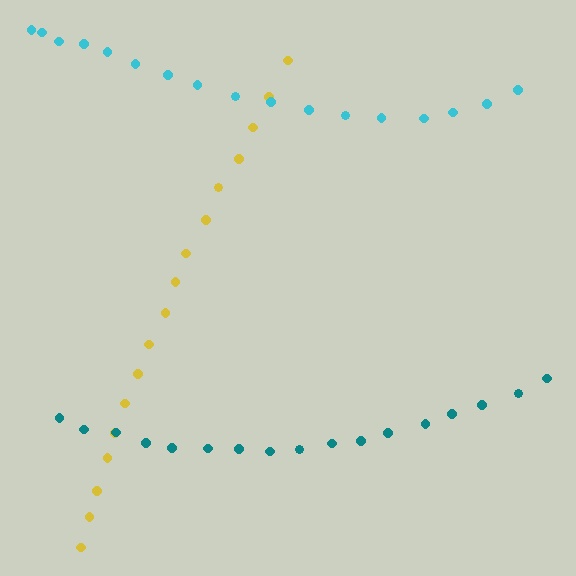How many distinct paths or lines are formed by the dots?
There are 3 distinct paths.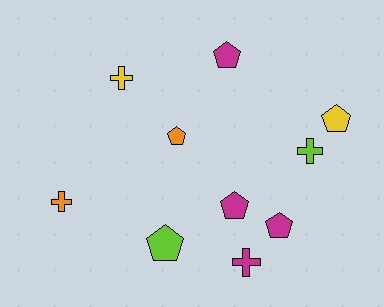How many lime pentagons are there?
There is 1 lime pentagon.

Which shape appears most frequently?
Pentagon, with 6 objects.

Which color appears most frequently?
Magenta, with 4 objects.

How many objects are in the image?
There are 10 objects.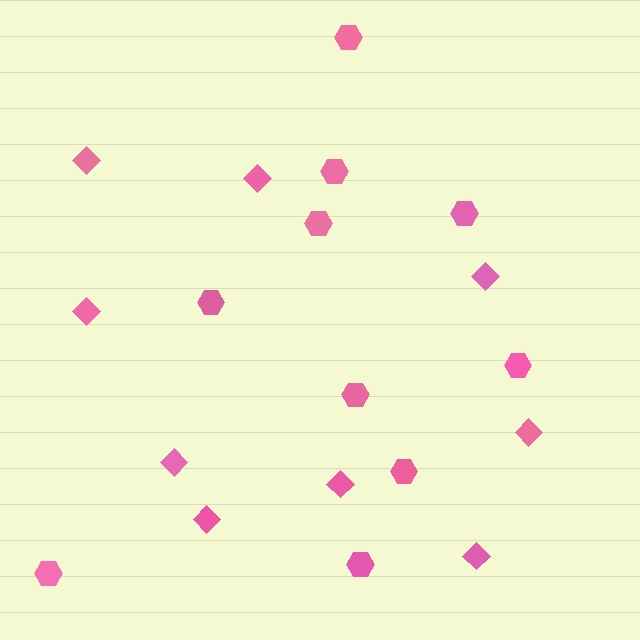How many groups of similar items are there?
There are 2 groups: one group of hexagons (10) and one group of diamonds (9).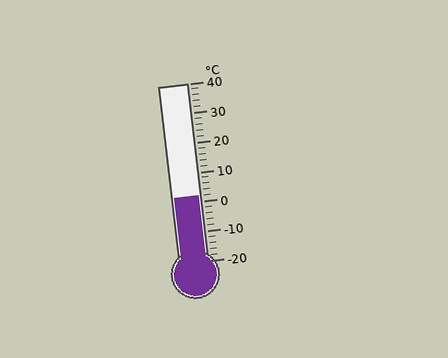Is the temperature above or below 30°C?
The temperature is below 30°C.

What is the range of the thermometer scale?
The thermometer scale ranges from -20°C to 40°C.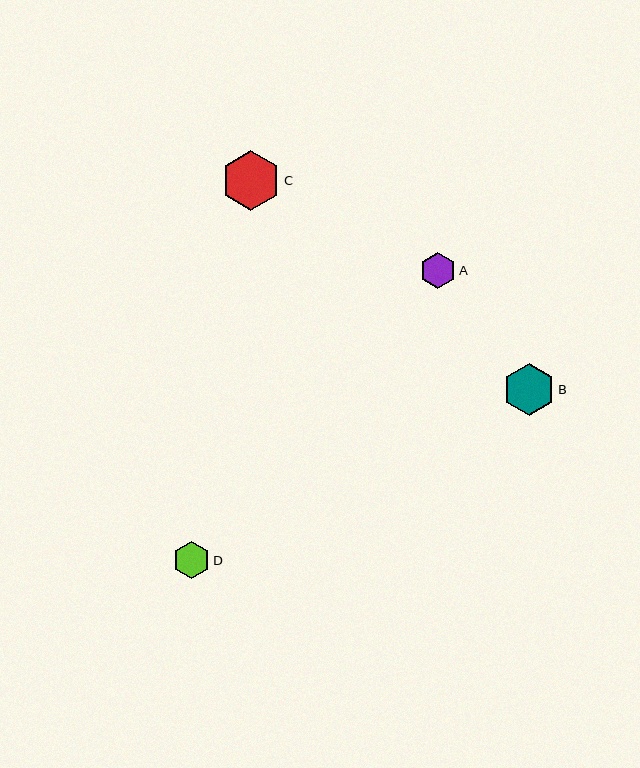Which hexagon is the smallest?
Hexagon A is the smallest with a size of approximately 35 pixels.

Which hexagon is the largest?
Hexagon C is the largest with a size of approximately 60 pixels.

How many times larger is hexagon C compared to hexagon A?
Hexagon C is approximately 1.7 times the size of hexagon A.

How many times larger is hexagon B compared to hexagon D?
Hexagon B is approximately 1.4 times the size of hexagon D.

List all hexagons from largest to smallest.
From largest to smallest: C, B, D, A.